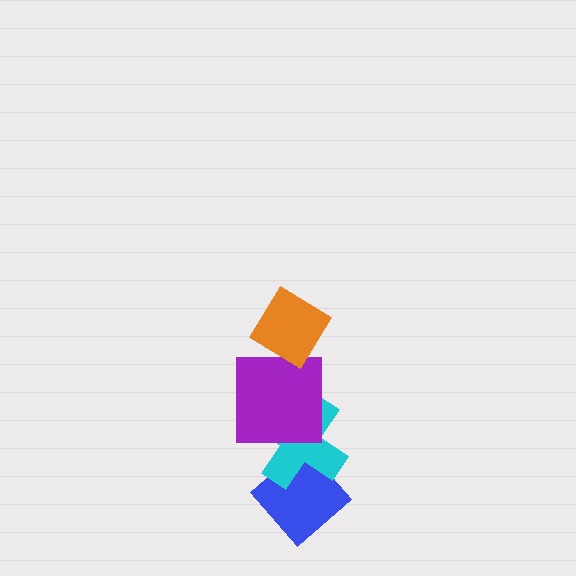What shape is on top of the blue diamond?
The cyan cross is on top of the blue diamond.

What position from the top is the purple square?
The purple square is 2nd from the top.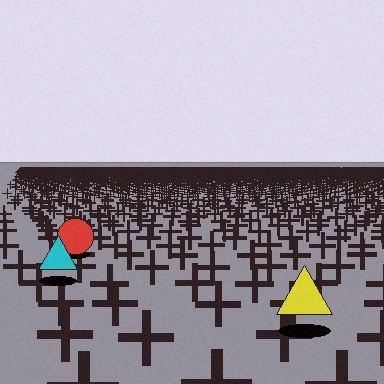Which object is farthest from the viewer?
The red circle is farthest from the viewer. It appears smaller and the ground texture around it is denser.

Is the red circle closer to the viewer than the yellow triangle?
No. The yellow triangle is closer — you can tell from the texture gradient: the ground texture is coarser near it.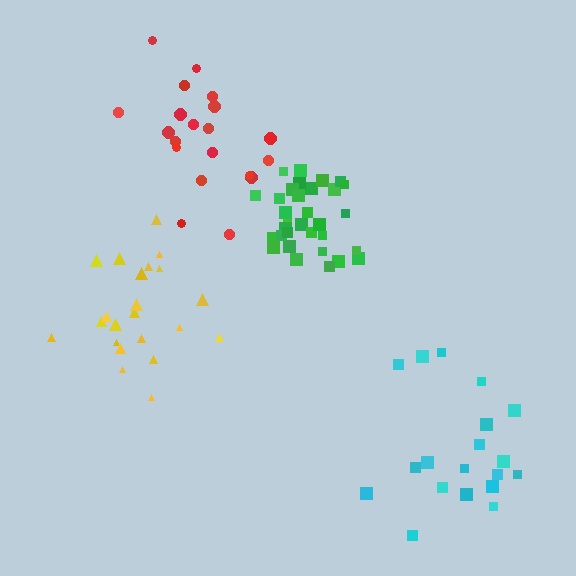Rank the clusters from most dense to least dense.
green, yellow, red, cyan.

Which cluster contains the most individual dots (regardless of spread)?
Green (34).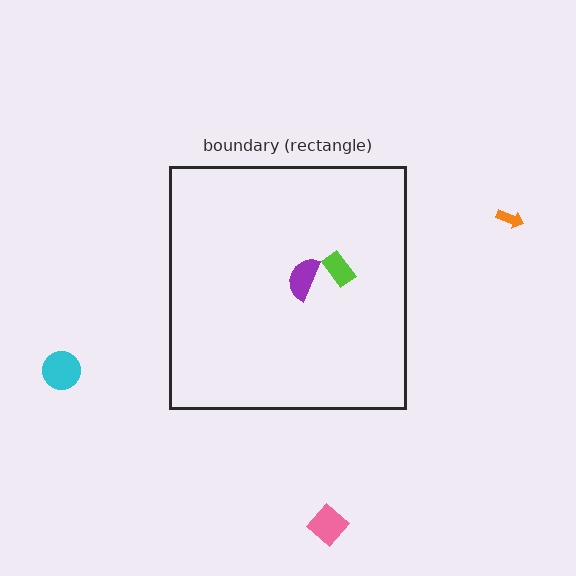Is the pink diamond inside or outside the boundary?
Outside.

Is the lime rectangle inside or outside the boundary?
Inside.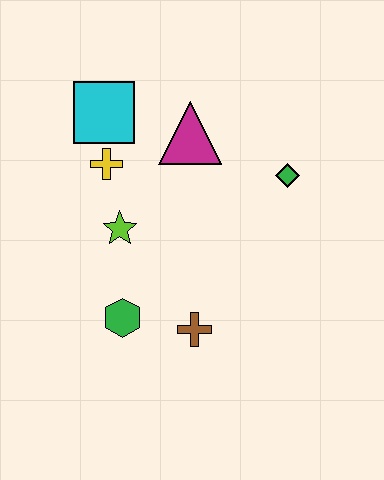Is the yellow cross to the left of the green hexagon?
Yes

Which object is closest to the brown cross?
The green hexagon is closest to the brown cross.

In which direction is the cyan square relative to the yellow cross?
The cyan square is above the yellow cross.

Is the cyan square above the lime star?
Yes